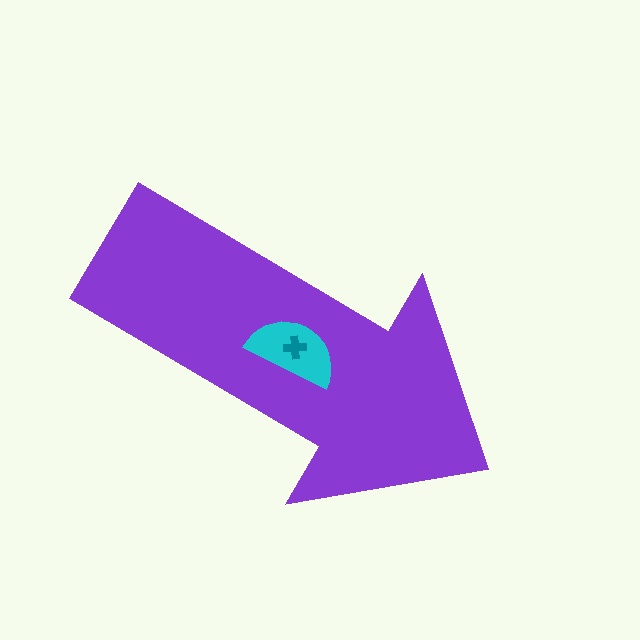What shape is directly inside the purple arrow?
The cyan semicircle.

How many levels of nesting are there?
3.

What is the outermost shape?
The purple arrow.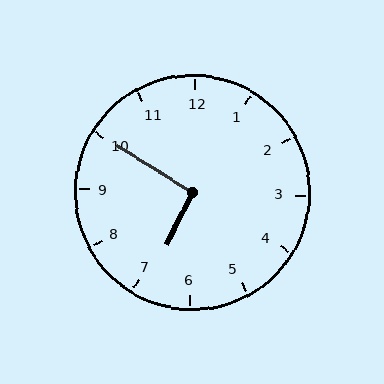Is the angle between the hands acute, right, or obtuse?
It is right.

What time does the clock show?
6:50.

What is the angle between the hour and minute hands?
Approximately 95 degrees.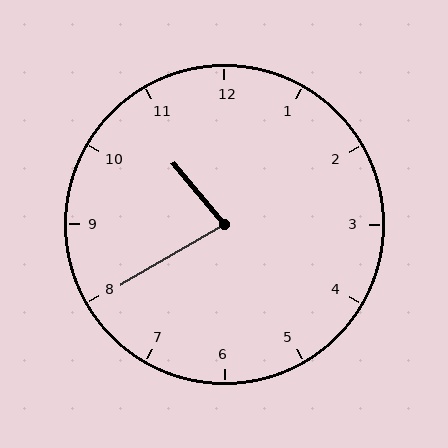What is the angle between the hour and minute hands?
Approximately 80 degrees.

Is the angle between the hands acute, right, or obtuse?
It is acute.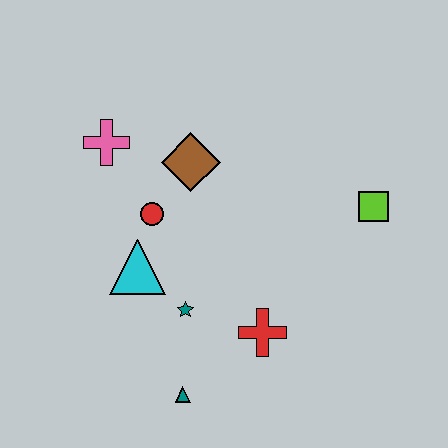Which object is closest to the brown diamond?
The red circle is closest to the brown diamond.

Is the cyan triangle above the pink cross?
No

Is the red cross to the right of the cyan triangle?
Yes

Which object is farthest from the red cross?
The pink cross is farthest from the red cross.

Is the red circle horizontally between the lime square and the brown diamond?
No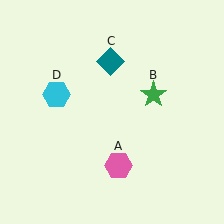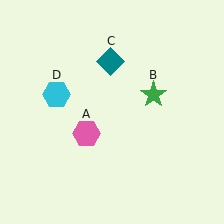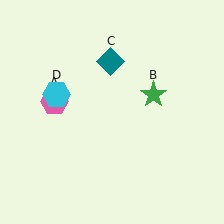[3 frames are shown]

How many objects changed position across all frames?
1 object changed position: pink hexagon (object A).